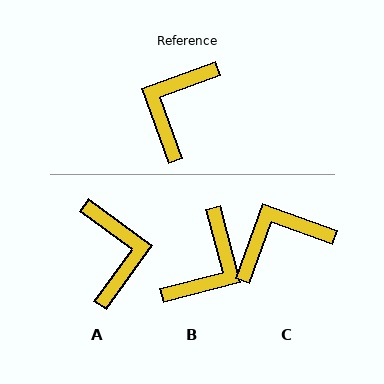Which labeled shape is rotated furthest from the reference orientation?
B, about 175 degrees away.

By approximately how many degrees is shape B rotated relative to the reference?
Approximately 175 degrees counter-clockwise.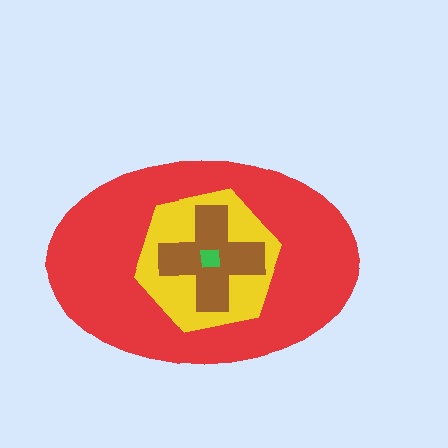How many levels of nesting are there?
4.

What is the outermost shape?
The red ellipse.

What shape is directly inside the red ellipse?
The yellow hexagon.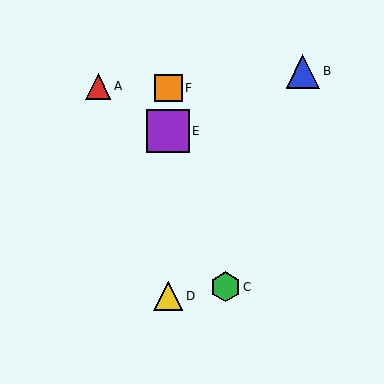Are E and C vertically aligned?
No, E is at x≈168 and C is at x≈225.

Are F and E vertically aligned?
Yes, both are at x≈168.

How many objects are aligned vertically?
3 objects (D, E, F) are aligned vertically.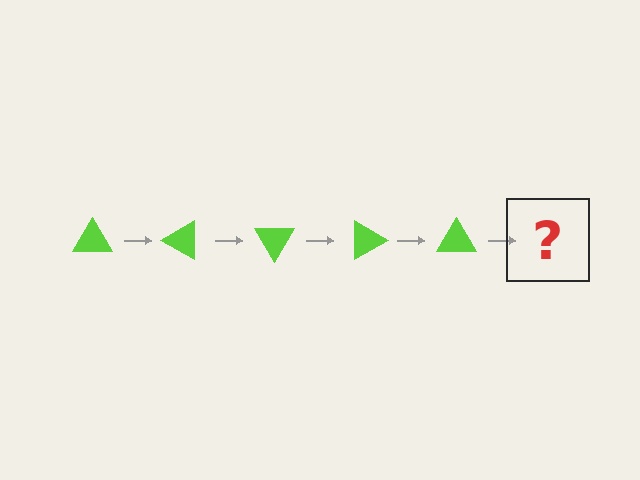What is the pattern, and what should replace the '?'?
The pattern is that the triangle rotates 30 degrees each step. The '?' should be a lime triangle rotated 150 degrees.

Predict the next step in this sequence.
The next step is a lime triangle rotated 150 degrees.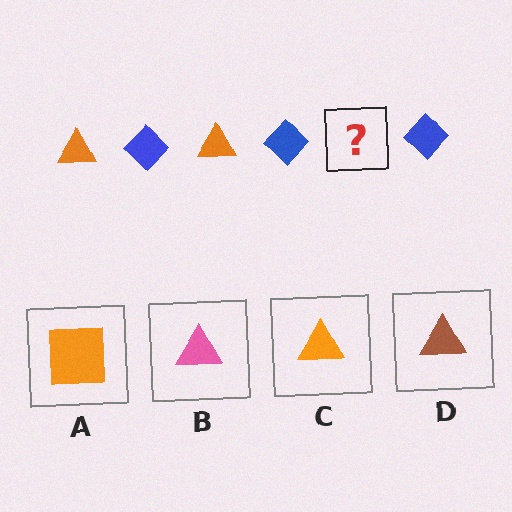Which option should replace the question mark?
Option C.